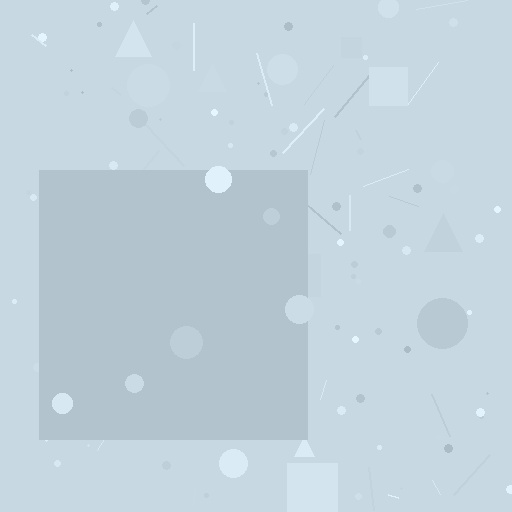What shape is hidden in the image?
A square is hidden in the image.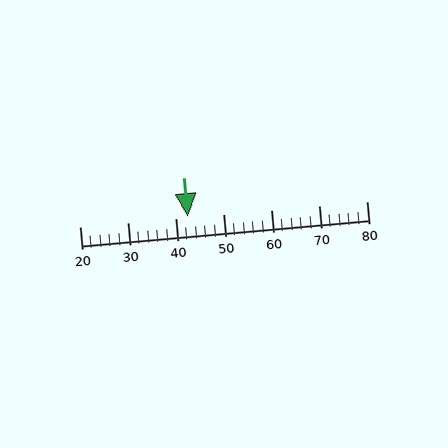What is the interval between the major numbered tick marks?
The major tick marks are spaced 10 units apart.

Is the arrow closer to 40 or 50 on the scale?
The arrow is closer to 40.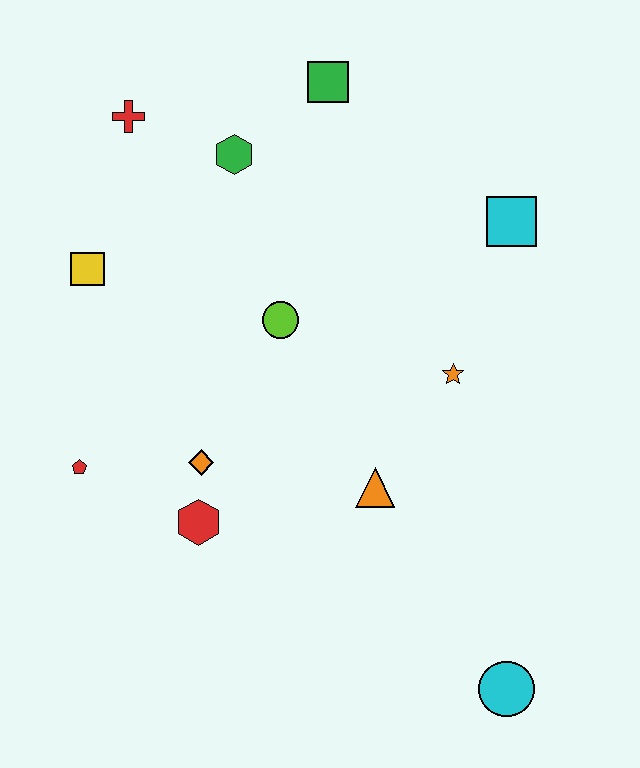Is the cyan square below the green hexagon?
Yes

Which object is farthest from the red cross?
The cyan circle is farthest from the red cross.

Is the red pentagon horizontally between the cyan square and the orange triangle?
No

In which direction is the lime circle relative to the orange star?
The lime circle is to the left of the orange star.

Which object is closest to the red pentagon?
The orange diamond is closest to the red pentagon.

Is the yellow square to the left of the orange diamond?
Yes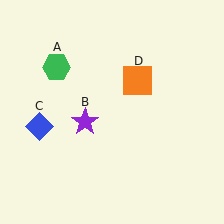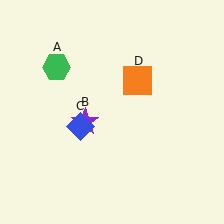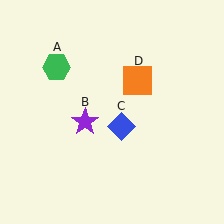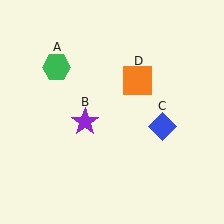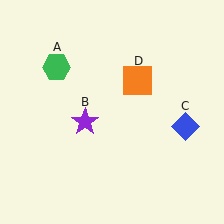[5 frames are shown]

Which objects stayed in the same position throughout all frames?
Green hexagon (object A) and purple star (object B) and orange square (object D) remained stationary.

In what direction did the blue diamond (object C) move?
The blue diamond (object C) moved right.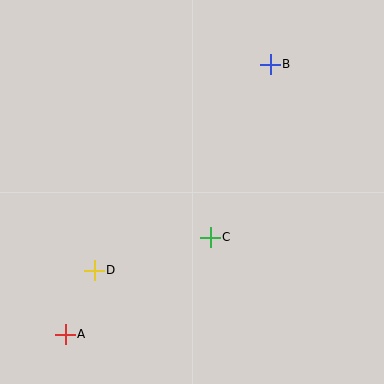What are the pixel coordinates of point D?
Point D is at (94, 271).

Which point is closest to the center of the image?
Point C at (210, 237) is closest to the center.